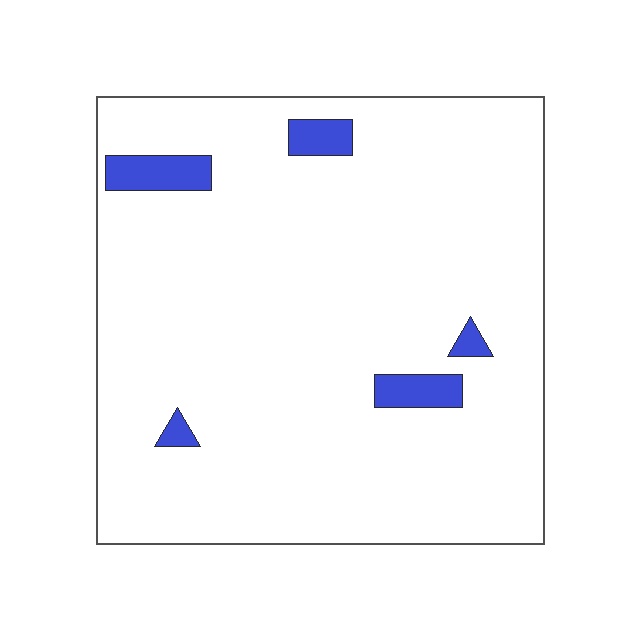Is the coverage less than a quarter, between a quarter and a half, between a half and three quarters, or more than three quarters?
Less than a quarter.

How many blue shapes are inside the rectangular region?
5.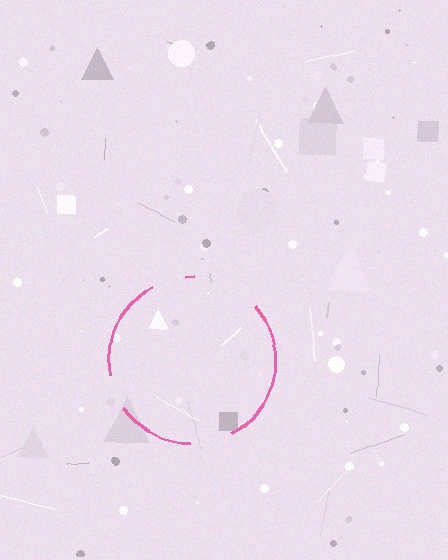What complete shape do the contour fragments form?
The contour fragments form a circle.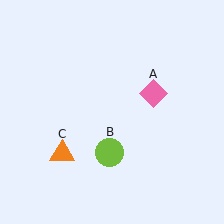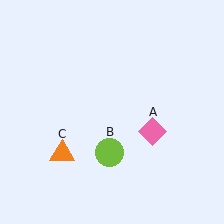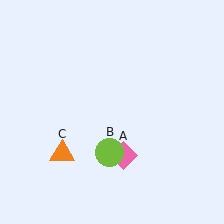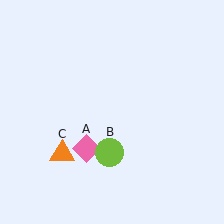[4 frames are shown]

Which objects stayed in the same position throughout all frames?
Lime circle (object B) and orange triangle (object C) remained stationary.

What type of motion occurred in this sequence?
The pink diamond (object A) rotated clockwise around the center of the scene.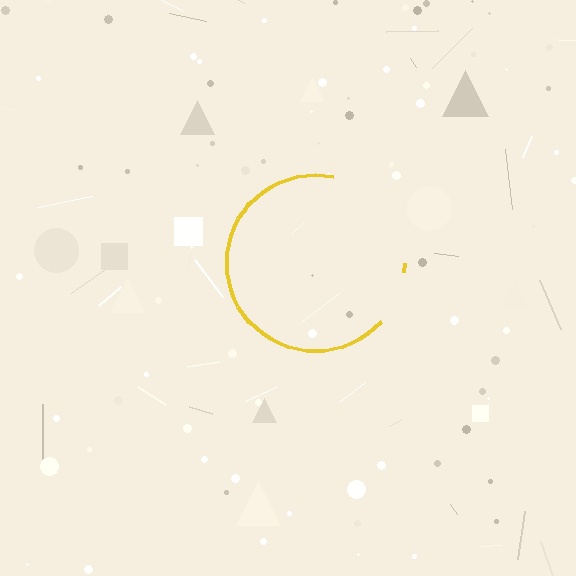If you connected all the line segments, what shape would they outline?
They would outline a circle.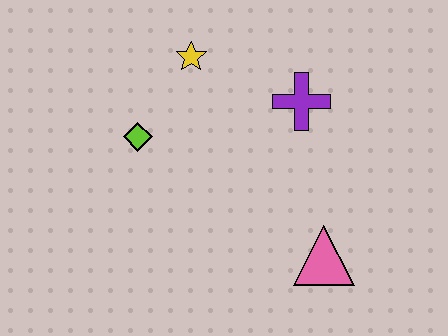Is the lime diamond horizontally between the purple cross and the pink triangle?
No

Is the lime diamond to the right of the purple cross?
No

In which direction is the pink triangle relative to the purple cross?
The pink triangle is below the purple cross.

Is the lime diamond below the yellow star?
Yes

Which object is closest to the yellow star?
The lime diamond is closest to the yellow star.